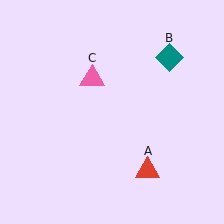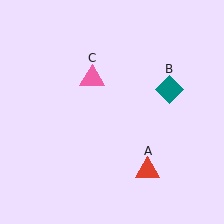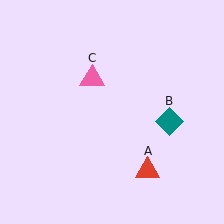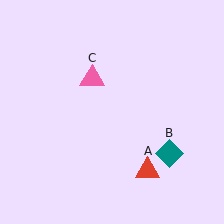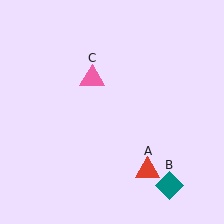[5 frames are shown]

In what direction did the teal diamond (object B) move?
The teal diamond (object B) moved down.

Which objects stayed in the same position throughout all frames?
Red triangle (object A) and pink triangle (object C) remained stationary.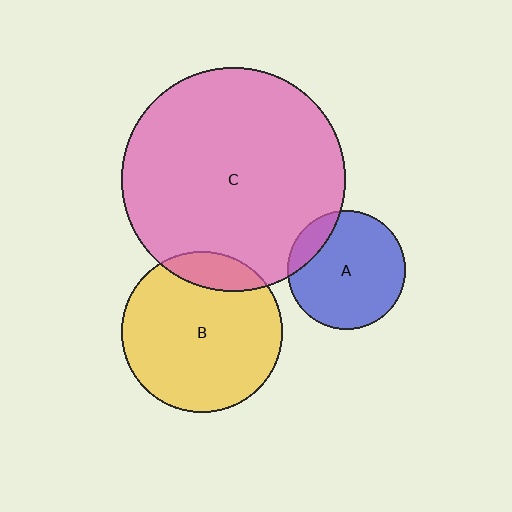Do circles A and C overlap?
Yes.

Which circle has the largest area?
Circle C (pink).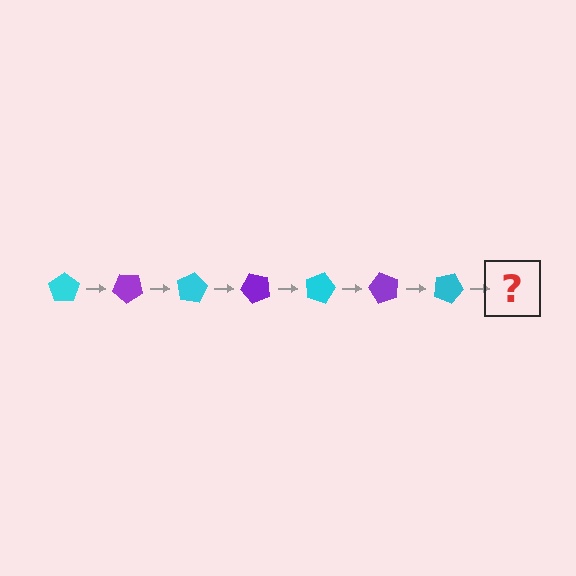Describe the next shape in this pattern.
It should be a purple pentagon, rotated 280 degrees from the start.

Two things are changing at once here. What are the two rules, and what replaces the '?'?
The two rules are that it rotates 40 degrees each step and the color cycles through cyan and purple. The '?' should be a purple pentagon, rotated 280 degrees from the start.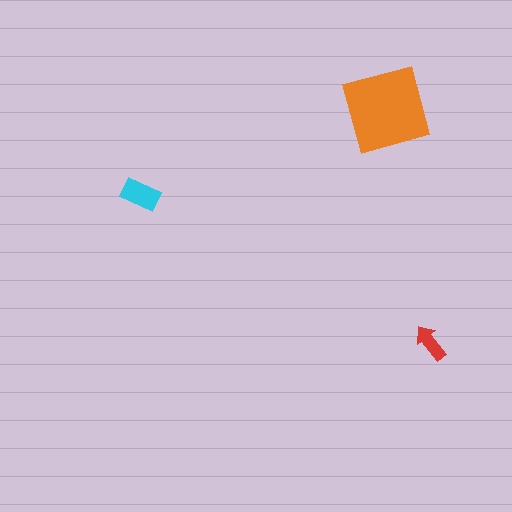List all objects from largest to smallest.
The orange diamond, the cyan rectangle, the red arrow.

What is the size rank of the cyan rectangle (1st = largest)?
2nd.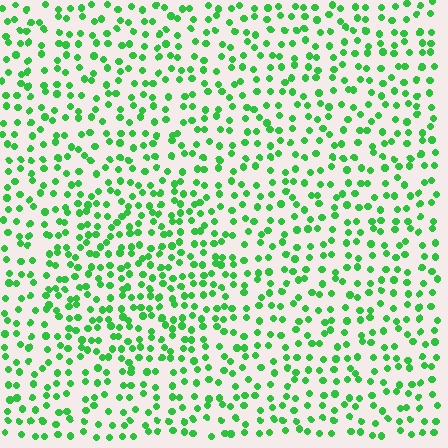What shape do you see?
I see a circle.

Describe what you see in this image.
The image contains small green elements arranged at two different densities. A circle-shaped region is visible where the elements are more densely packed than the surrounding area.